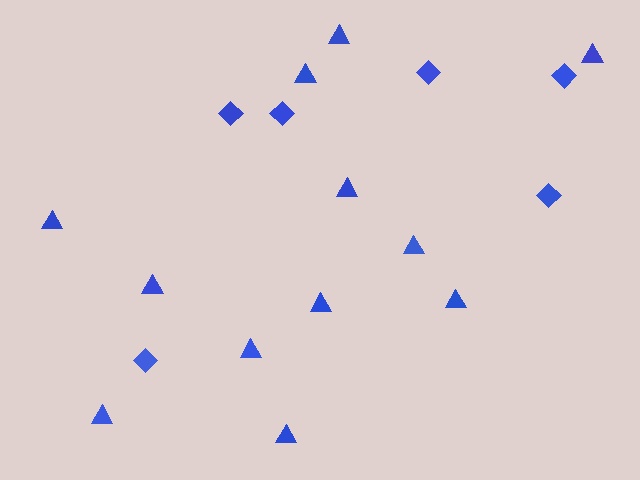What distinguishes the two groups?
There are 2 groups: one group of triangles (12) and one group of diamonds (6).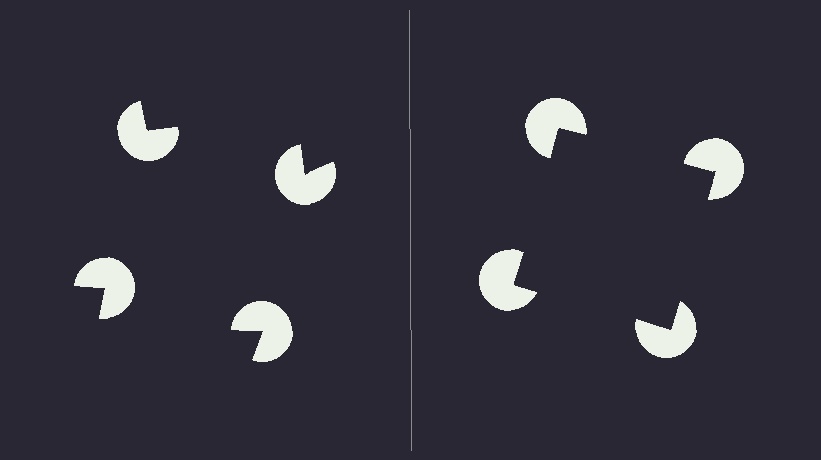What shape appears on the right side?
An illusory square.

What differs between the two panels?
The pac-man discs are positioned identically on both sides; only the wedge orientations differ. On the right they align to a square; on the left they are misaligned.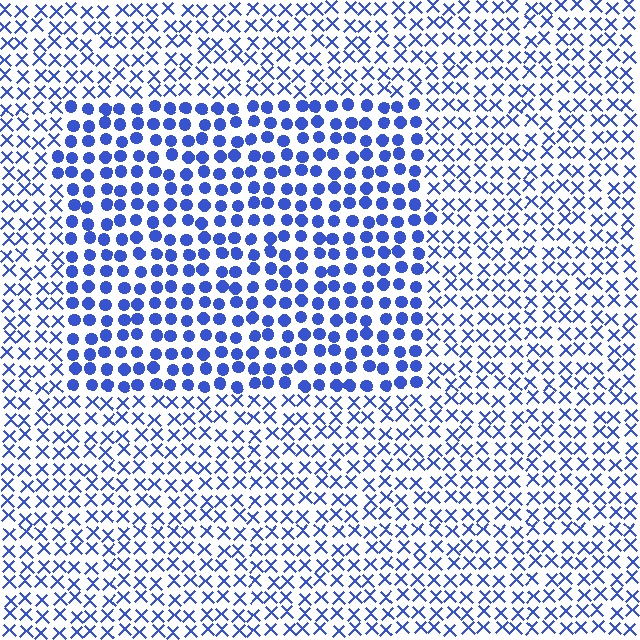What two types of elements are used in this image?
The image uses circles inside the rectangle region and X marks outside it.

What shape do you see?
I see a rectangle.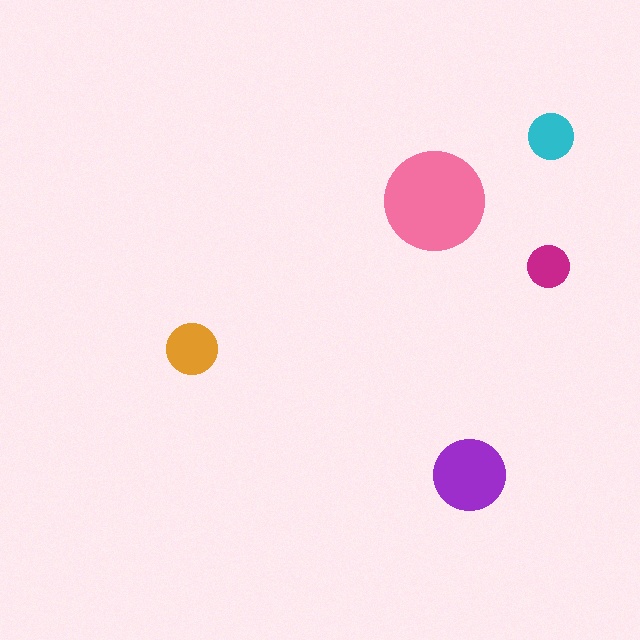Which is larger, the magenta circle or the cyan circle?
The cyan one.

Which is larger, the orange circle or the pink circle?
The pink one.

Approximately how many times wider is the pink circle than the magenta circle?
About 2.5 times wider.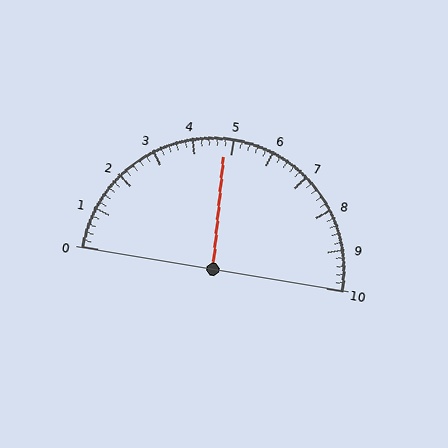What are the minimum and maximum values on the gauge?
The gauge ranges from 0 to 10.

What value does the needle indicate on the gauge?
The needle indicates approximately 4.8.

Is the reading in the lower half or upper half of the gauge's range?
The reading is in the lower half of the range (0 to 10).